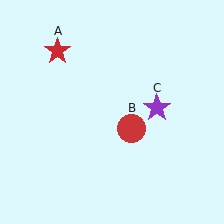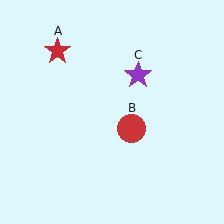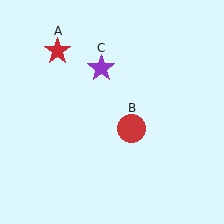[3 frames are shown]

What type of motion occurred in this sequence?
The purple star (object C) rotated counterclockwise around the center of the scene.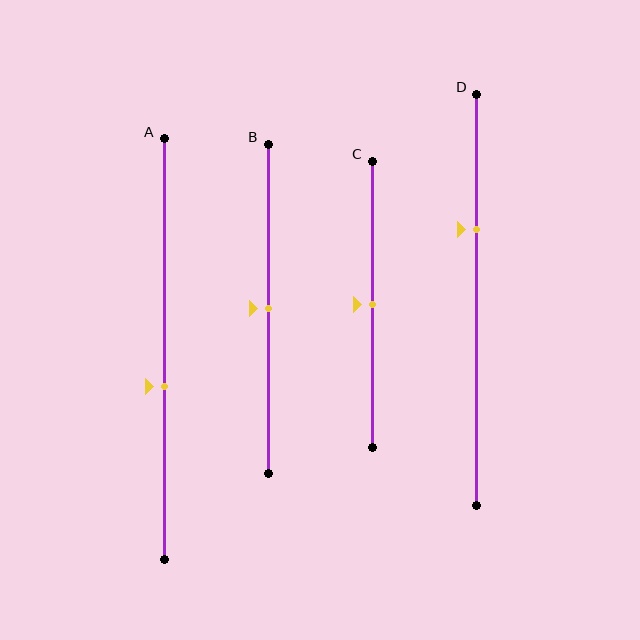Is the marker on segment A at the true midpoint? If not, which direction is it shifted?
No, the marker on segment A is shifted downward by about 9% of the segment length.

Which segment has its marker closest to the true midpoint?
Segment B has its marker closest to the true midpoint.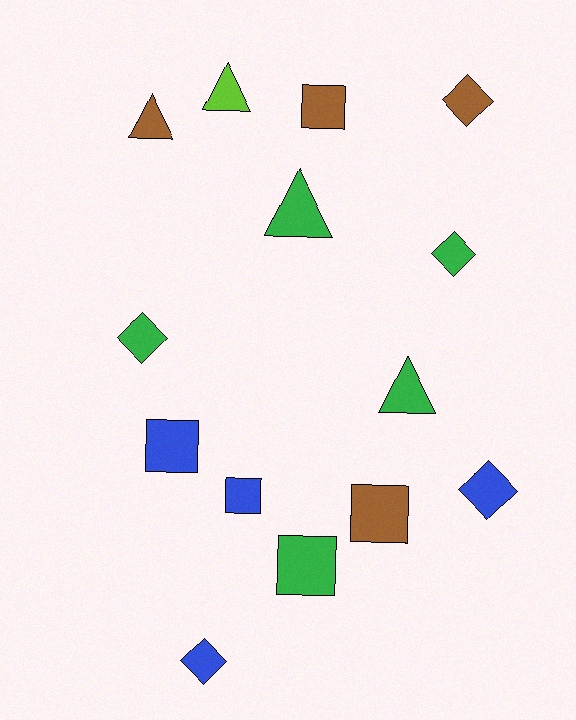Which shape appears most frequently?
Diamond, with 5 objects.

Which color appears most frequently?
Green, with 5 objects.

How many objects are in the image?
There are 14 objects.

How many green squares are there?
There is 1 green square.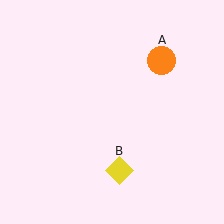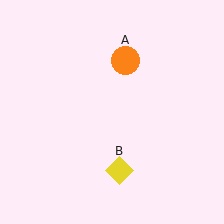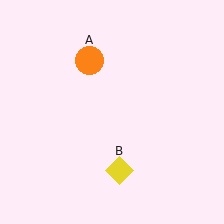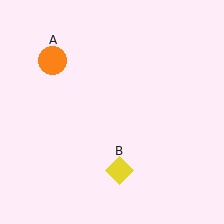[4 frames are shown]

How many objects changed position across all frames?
1 object changed position: orange circle (object A).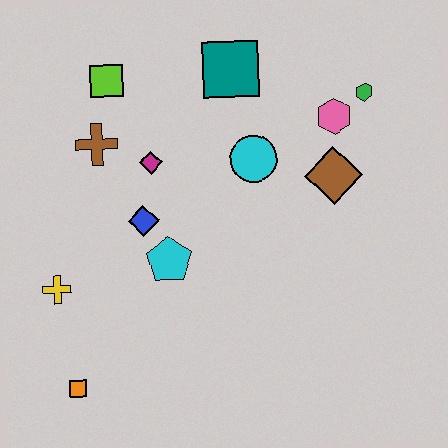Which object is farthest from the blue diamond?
The green hexagon is farthest from the blue diamond.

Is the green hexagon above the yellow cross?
Yes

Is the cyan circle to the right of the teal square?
Yes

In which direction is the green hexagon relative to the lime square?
The green hexagon is to the right of the lime square.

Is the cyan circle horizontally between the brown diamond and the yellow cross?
Yes